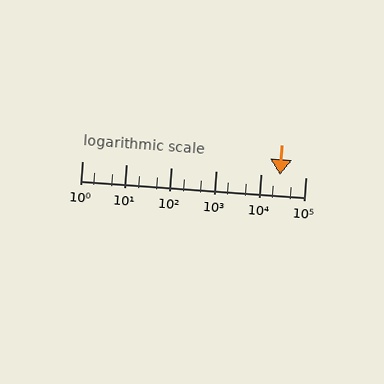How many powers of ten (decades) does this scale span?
The scale spans 5 decades, from 1 to 100000.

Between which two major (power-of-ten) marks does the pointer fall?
The pointer is between 10000 and 100000.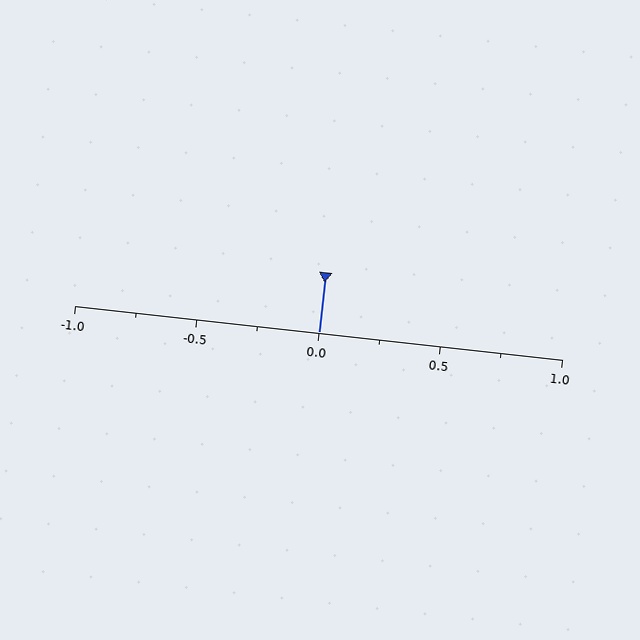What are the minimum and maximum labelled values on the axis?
The axis runs from -1.0 to 1.0.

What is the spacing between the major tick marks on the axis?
The major ticks are spaced 0.5 apart.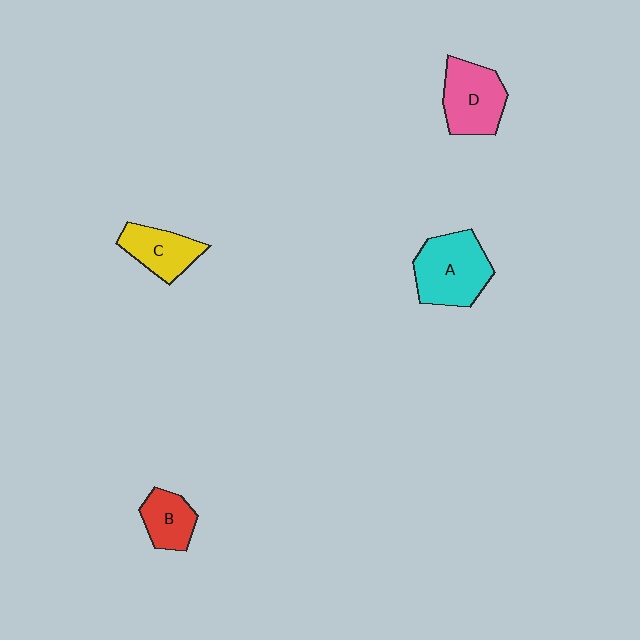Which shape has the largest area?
Shape A (cyan).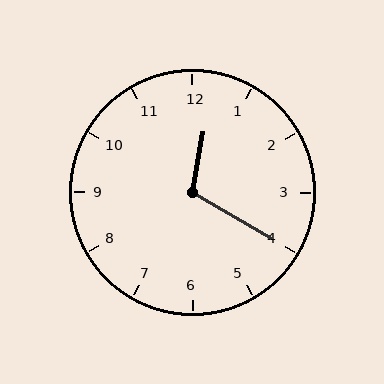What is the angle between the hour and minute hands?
Approximately 110 degrees.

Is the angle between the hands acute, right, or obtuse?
It is obtuse.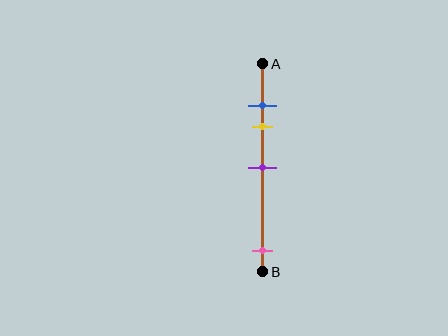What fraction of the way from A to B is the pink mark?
The pink mark is approximately 90% (0.9) of the way from A to B.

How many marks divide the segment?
There are 4 marks dividing the segment.